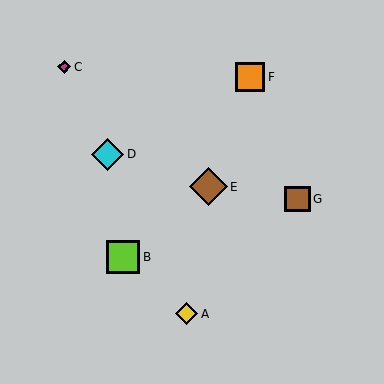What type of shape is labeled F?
Shape F is an orange square.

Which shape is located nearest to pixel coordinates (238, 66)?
The orange square (labeled F) at (250, 77) is nearest to that location.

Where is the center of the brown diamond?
The center of the brown diamond is at (208, 187).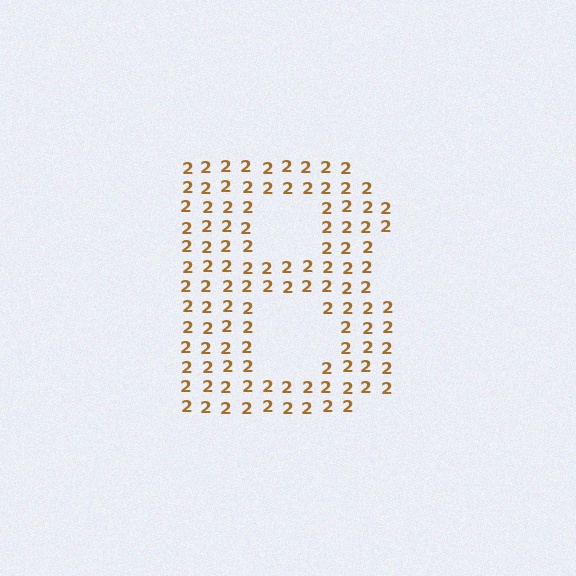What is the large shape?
The large shape is the letter B.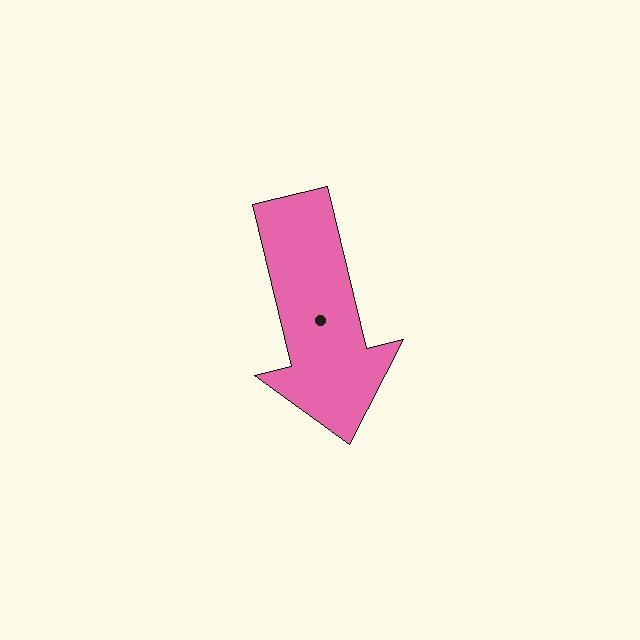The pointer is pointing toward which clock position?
Roughly 6 o'clock.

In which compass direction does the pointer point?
South.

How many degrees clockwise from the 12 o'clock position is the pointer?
Approximately 167 degrees.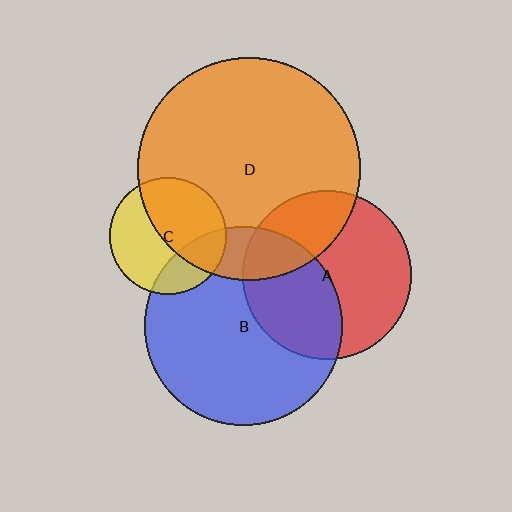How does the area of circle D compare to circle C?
Approximately 3.6 times.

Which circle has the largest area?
Circle D (orange).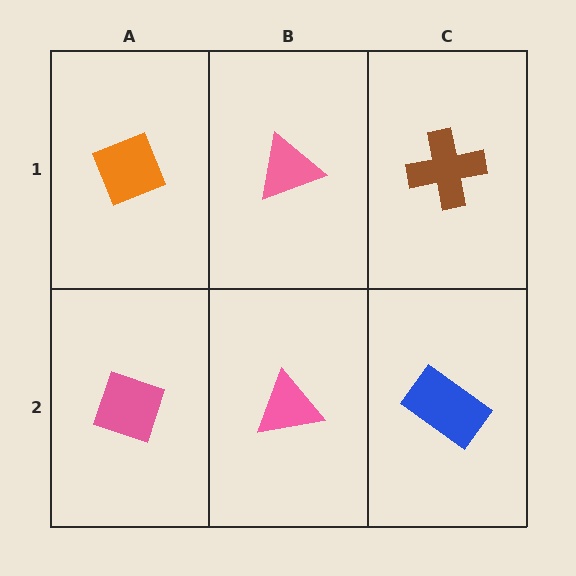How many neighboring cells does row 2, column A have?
2.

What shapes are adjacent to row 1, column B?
A pink triangle (row 2, column B), an orange diamond (row 1, column A), a brown cross (row 1, column C).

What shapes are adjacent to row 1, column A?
A pink diamond (row 2, column A), a pink triangle (row 1, column B).